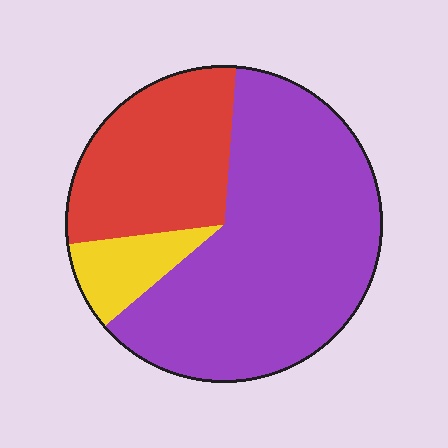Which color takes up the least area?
Yellow, at roughly 10%.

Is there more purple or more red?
Purple.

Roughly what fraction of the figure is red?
Red covers 28% of the figure.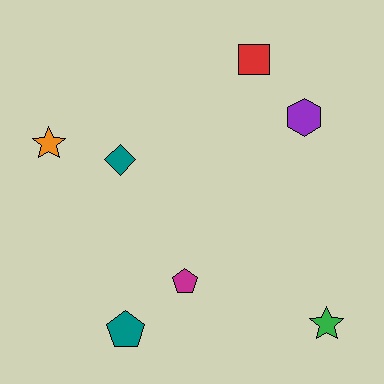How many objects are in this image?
There are 7 objects.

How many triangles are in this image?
There are no triangles.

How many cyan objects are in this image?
There are no cyan objects.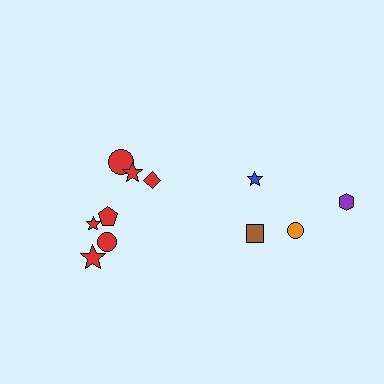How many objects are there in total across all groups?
There are 11 objects.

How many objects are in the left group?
There are 7 objects.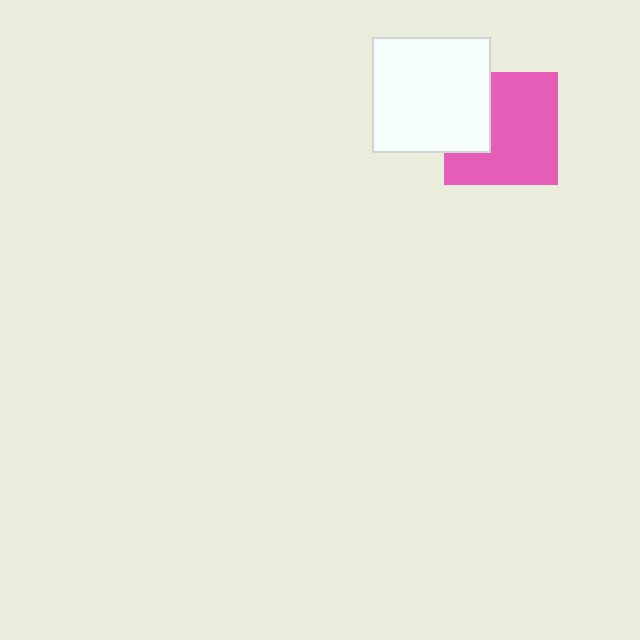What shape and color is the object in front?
The object in front is a white rectangle.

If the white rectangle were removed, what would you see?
You would see the complete pink square.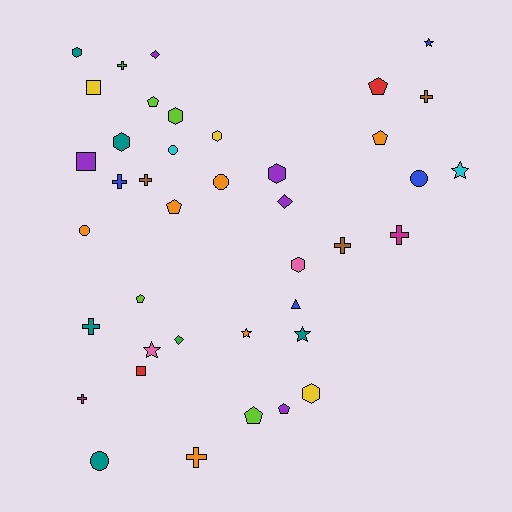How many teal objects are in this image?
There are 5 teal objects.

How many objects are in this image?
There are 40 objects.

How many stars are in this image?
There are 5 stars.